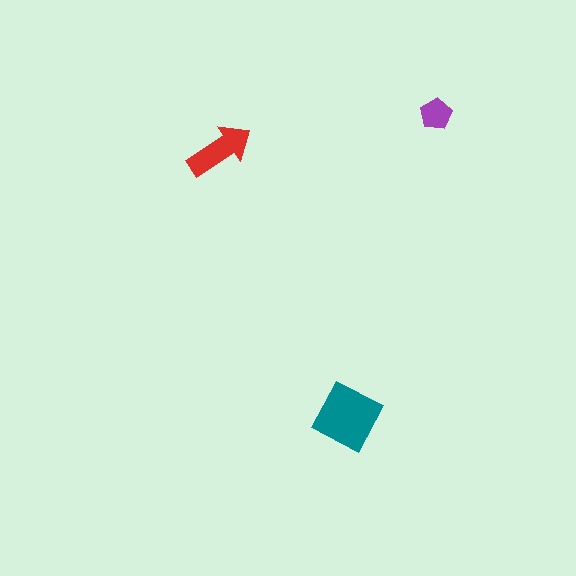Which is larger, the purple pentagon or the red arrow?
The red arrow.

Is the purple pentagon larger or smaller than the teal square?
Smaller.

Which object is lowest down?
The teal square is bottommost.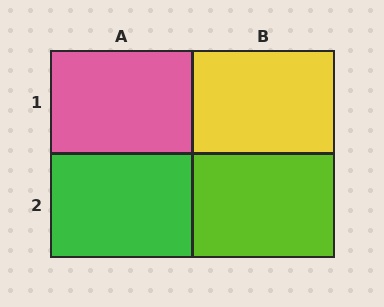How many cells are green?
1 cell is green.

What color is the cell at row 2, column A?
Green.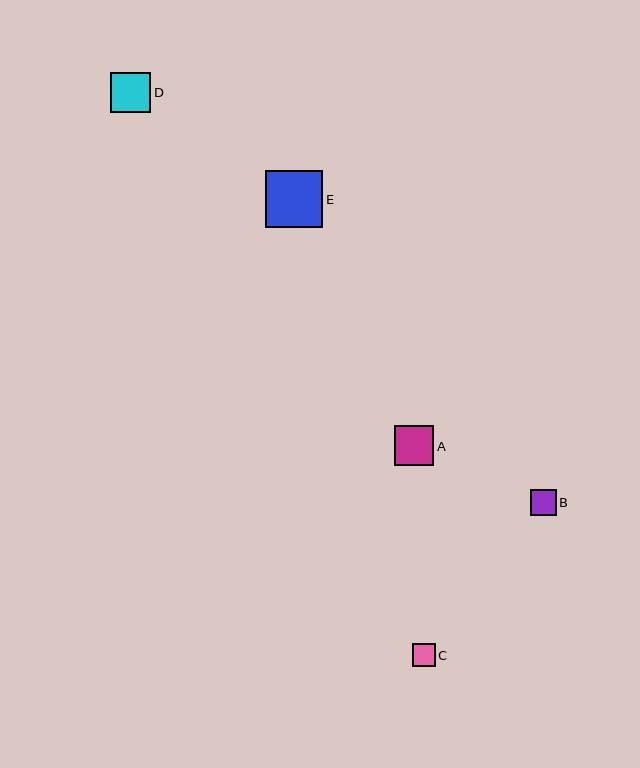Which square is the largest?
Square E is the largest with a size of approximately 57 pixels.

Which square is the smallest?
Square C is the smallest with a size of approximately 23 pixels.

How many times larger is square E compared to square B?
Square E is approximately 2.2 times the size of square B.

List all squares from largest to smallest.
From largest to smallest: E, D, A, B, C.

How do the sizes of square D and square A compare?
Square D and square A are approximately the same size.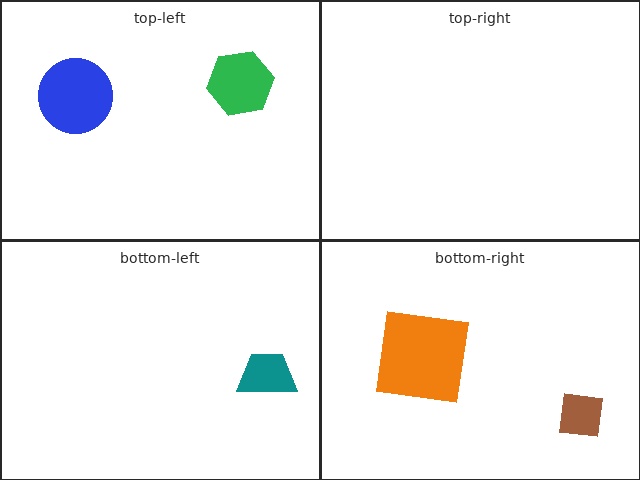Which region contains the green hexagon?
The top-left region.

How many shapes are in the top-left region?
2.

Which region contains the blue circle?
The top-left region.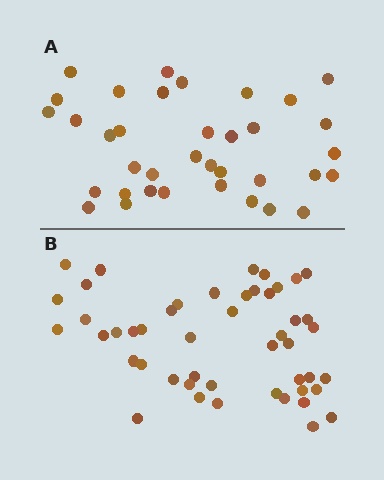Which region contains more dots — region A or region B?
Region B (the bottom region) has more dots.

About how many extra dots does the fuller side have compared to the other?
Region B has roughly 12 or so more dots than region A.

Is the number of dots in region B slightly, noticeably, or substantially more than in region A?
Region B has noticeably more, but not dramatically so. The ratio is roughly 1.3 to 1.